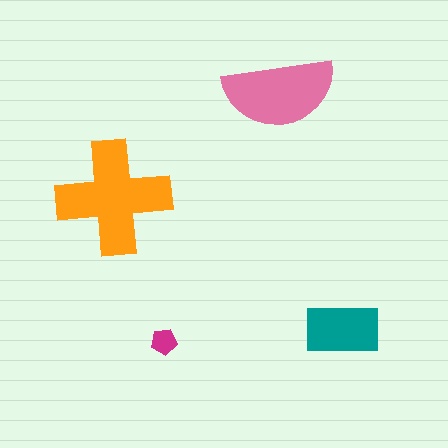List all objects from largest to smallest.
The orange cross, the pink semicircle, the teal rectangle, the magenta pentagon.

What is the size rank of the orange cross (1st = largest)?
1st.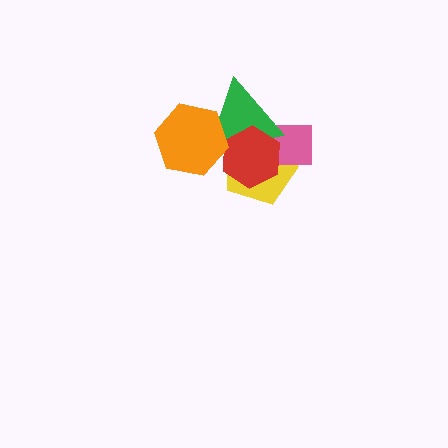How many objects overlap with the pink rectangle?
3 objects overlap with the pink rectangle.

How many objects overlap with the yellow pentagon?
3 objects overlap with the yellow pentagon.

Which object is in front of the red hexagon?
The orange hexagon is in front of the red hexagon.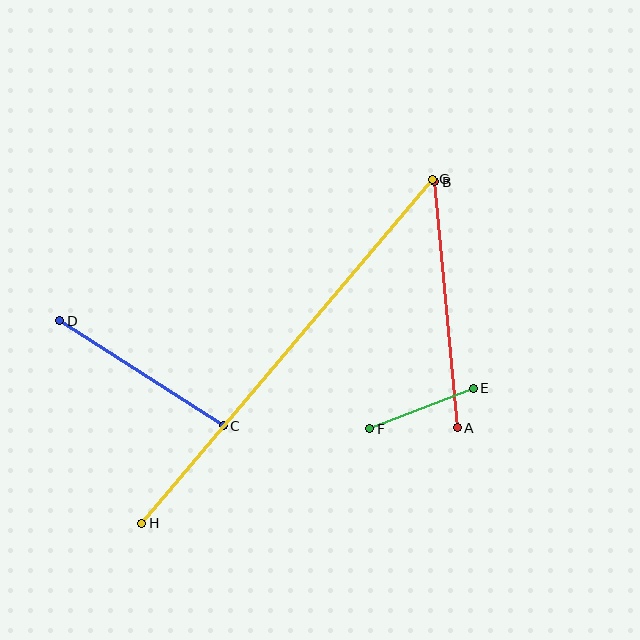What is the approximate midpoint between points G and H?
The midpoint is at approximately (287, 351) pixels.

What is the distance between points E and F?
The distance is approximately 111 pixels.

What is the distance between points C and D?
The distance is approximately 194 pixels.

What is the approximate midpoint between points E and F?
The midpoint is at approximately (421, 409) pixels.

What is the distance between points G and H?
The distance is approximately 450 pixels.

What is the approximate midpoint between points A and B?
The midpoint is at approximately (446, 305) pixels.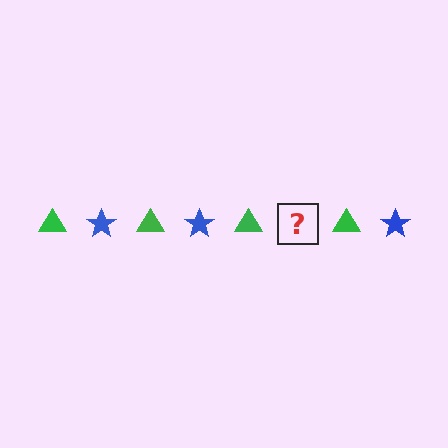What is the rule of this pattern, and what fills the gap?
The rule is that the pattern alternates between green triangle and blue star. The gap should be filled with a blue star.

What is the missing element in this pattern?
The missing element is a blue star.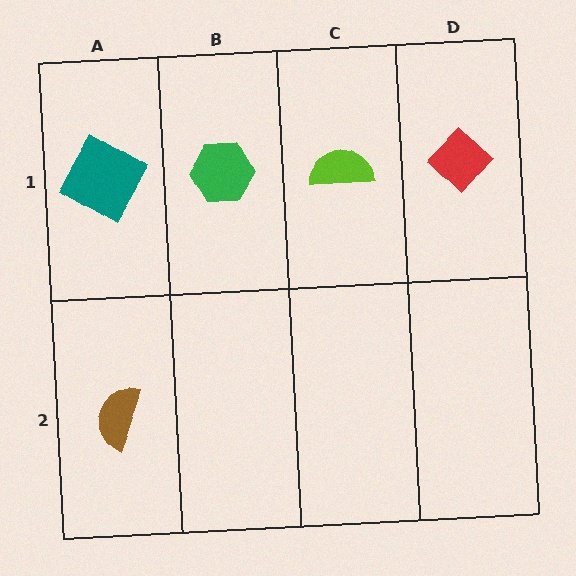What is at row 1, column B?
A green hexagon.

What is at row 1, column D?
A red diamond.